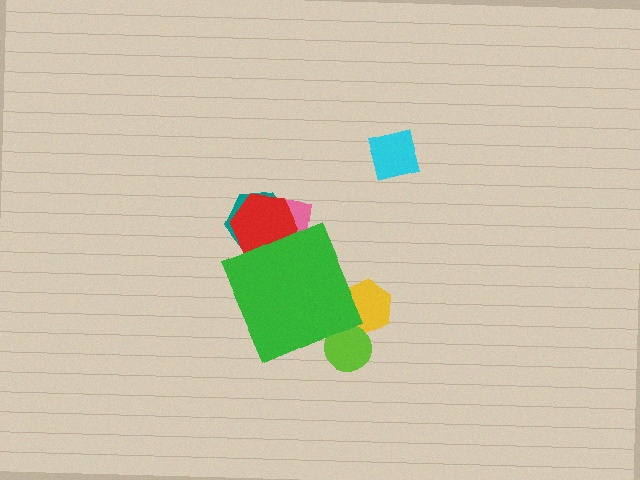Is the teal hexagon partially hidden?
Yes, the teal hexagon is partially hidden behind the green diamond.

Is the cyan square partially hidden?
No, the cyan square is fully visible.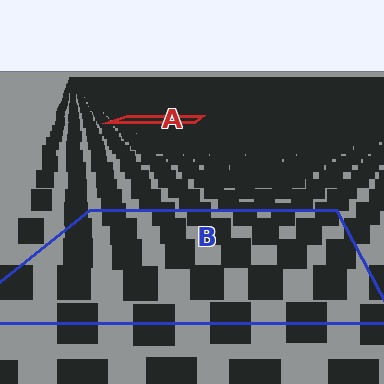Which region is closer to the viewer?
Region B is closer. The texture elements there are larger and more spread out.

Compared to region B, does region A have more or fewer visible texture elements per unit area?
Region A has more texture elements per unit area — they are packed more densely because it is farther away.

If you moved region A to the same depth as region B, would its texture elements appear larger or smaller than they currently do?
They would appear larger. At a closer depth, the same texture elements are projected at a bigger on-screen size.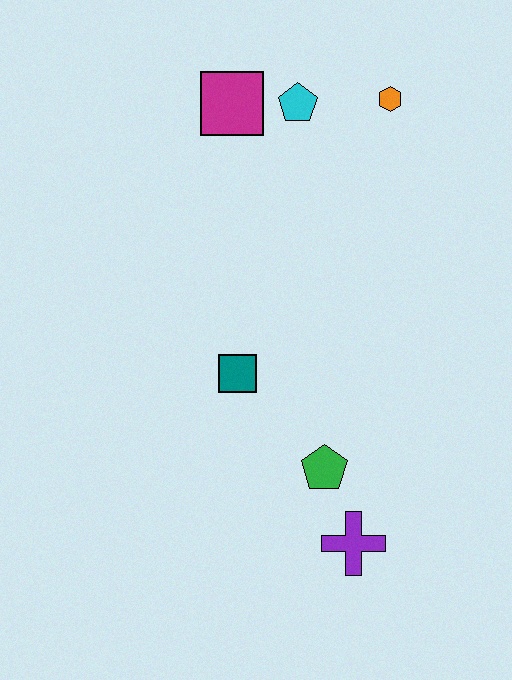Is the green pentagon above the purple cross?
Yes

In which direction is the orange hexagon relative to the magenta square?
The orange hexagon is to the right of the magenta square.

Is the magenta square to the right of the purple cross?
No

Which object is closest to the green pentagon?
The purple cross is closest to the green pentagon.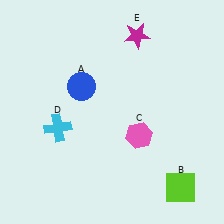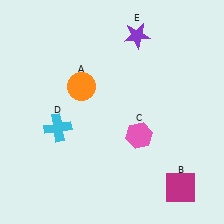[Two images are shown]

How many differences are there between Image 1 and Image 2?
There are 3 differences between the two images.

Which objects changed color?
A changed from blue to orange. B changed from lime to magenta. E changed from magenta to purple.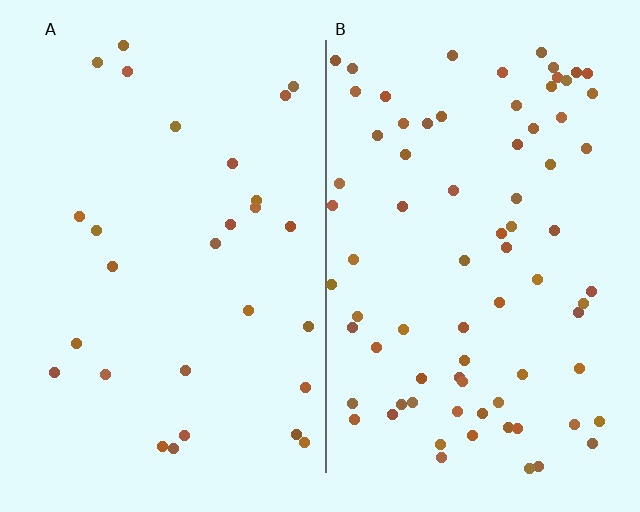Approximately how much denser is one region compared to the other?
Approximately 2.7× — region B over region A.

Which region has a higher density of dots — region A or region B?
B (the right).